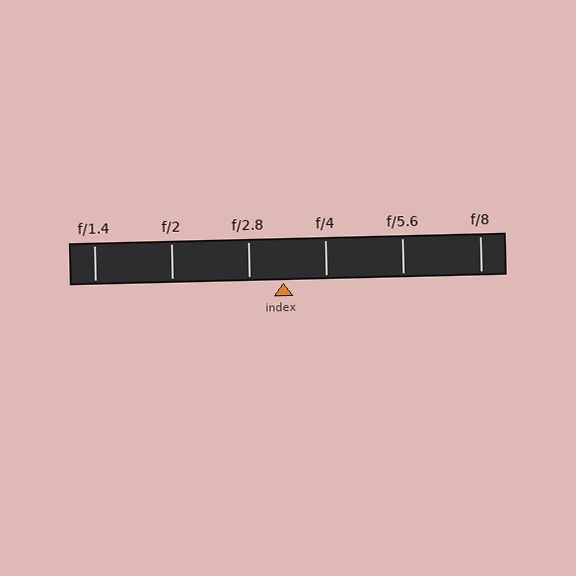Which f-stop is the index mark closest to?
The index mark is closest to f/2.8.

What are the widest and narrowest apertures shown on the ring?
The widest aperture shown is f/1.4 and the narrowest is f/8.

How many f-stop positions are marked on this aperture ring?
There are 6 f-stop positions marked.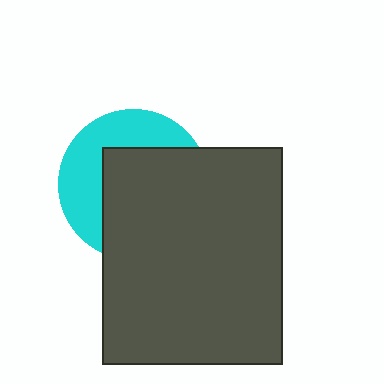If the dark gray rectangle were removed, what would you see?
You would see the complete cyan circle.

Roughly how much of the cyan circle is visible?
A small part of it is visible (roughly 40%).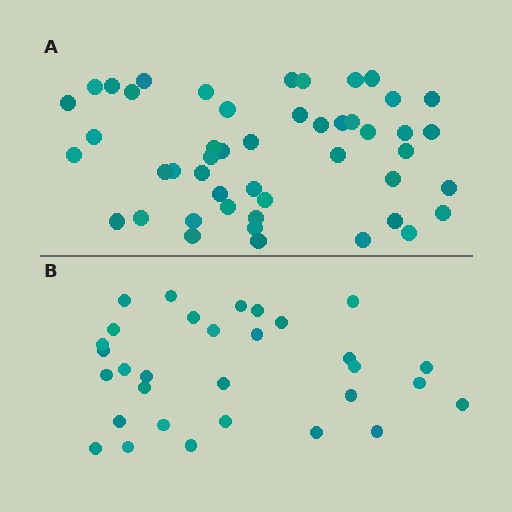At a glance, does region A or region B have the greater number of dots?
Region A (the top region) has more dots.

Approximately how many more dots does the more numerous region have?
Region A has approximately 15 more dots than region B.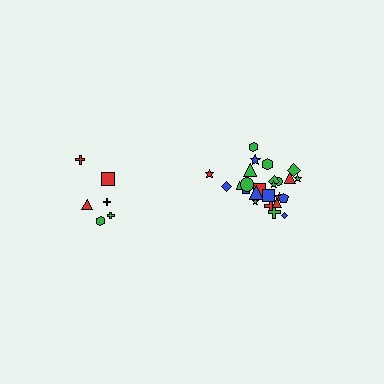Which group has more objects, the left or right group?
The right group.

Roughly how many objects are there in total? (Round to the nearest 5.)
Roughly 30 objects in total.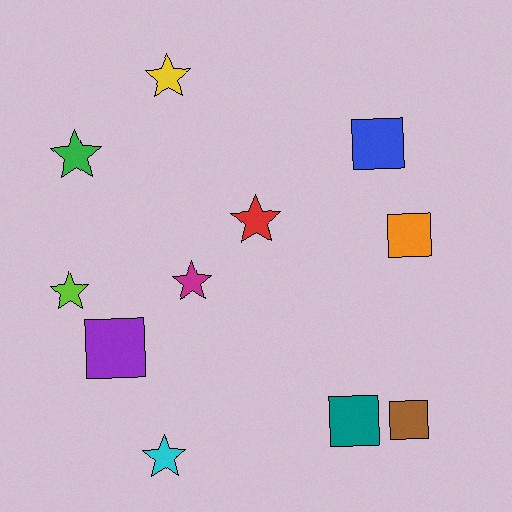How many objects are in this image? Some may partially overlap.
There are 11 objects.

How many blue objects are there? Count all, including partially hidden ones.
There is 1 blue object.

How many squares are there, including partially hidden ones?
There are 5 squares.